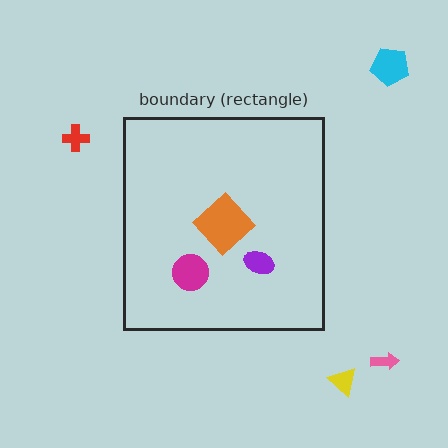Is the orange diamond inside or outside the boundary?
Inside.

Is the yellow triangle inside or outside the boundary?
Outside.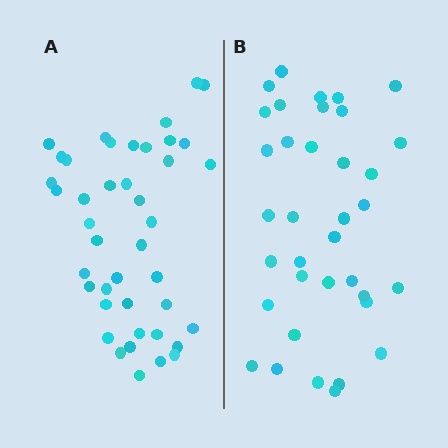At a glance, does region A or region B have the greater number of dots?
Region A (the left region) has more dots.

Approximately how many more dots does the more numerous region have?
Region A has about 6 more dots than region B.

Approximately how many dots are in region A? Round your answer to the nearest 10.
About 40 dots. (The exact count is 42, which rounds to 40.)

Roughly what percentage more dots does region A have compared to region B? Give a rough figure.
About 15% more.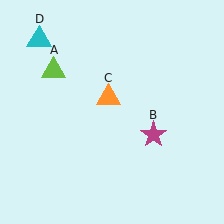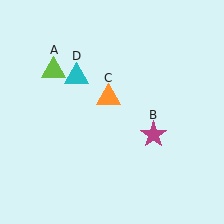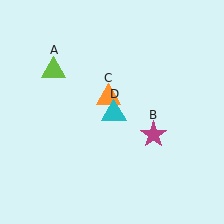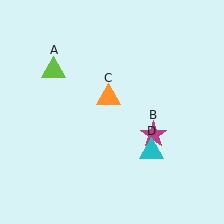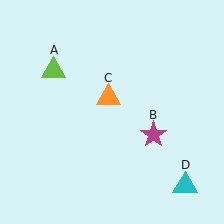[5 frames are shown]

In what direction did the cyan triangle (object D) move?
The cyan triangle (object D) moved down and to the right.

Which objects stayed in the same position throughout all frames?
Lime triangle (object A) and magenta star (object B) and orange triangle (object C) remained stationary.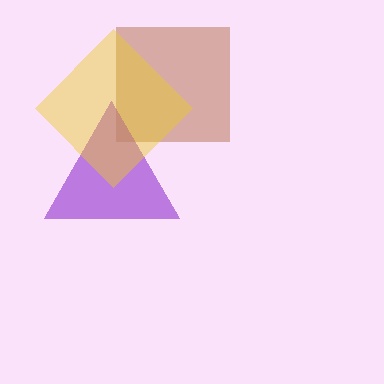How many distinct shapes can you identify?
There are 3 distinct shapes: a brown square, a purple triangle, a yellow diamond.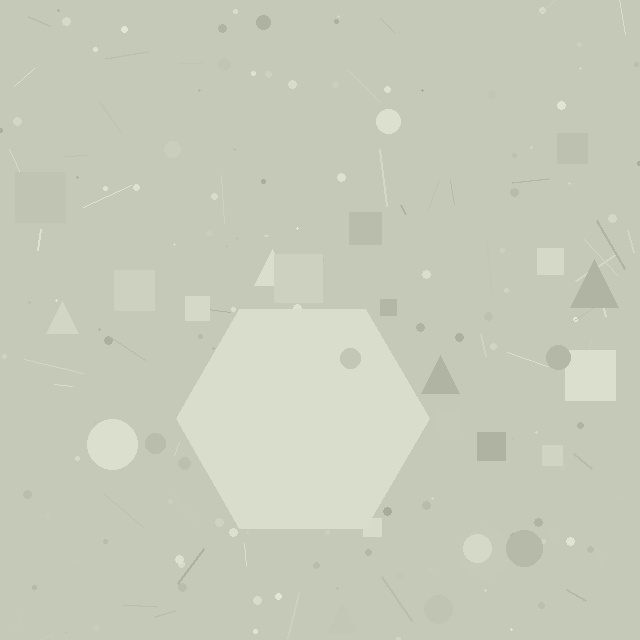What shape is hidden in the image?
A hexagon is hidden in the image.